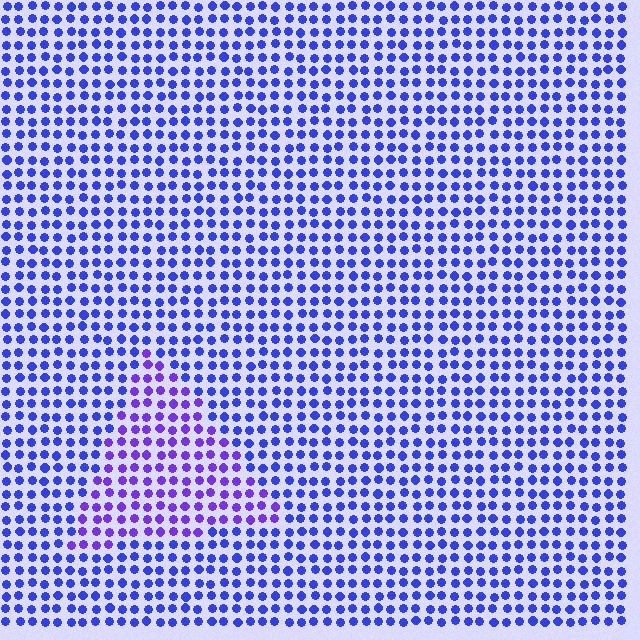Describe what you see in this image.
The image is filled with small blue elements in a uniform arrangement. A triangle-shaped region is visible where the elements are tinted to a slightly different hue, forming a subtle color boundary.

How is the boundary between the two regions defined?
The boundary is defined purely by a slight shift in hue (about 31 degrees). Spacing, size, and orientation are identical on both sides.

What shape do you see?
I see a triangle.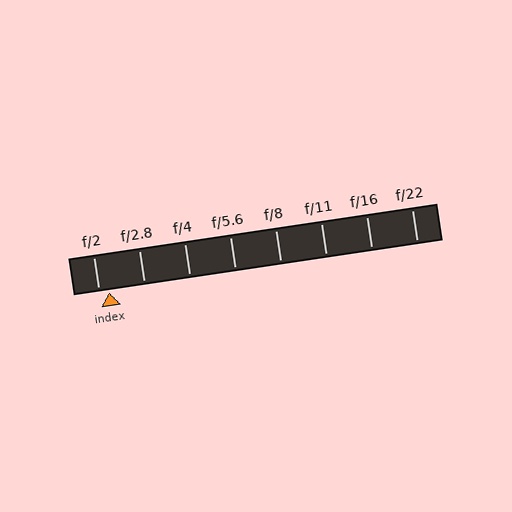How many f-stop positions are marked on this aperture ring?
There are 8 f-stop positions marked.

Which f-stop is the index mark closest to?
The index mark is closest to f/2.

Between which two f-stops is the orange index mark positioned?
The index mark is between f/2 and f/2.8.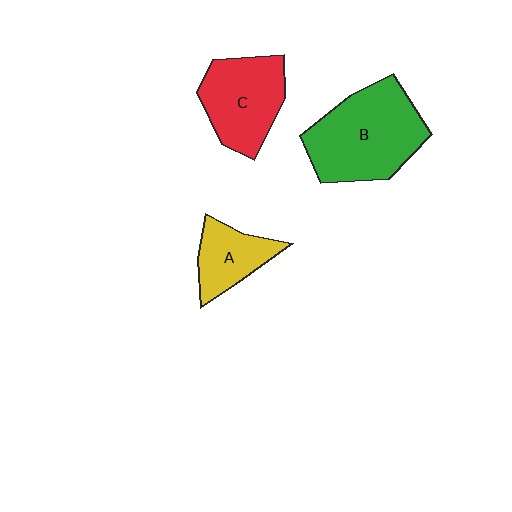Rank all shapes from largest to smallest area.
From largest to smallest: B (green), C (red), A (yellow).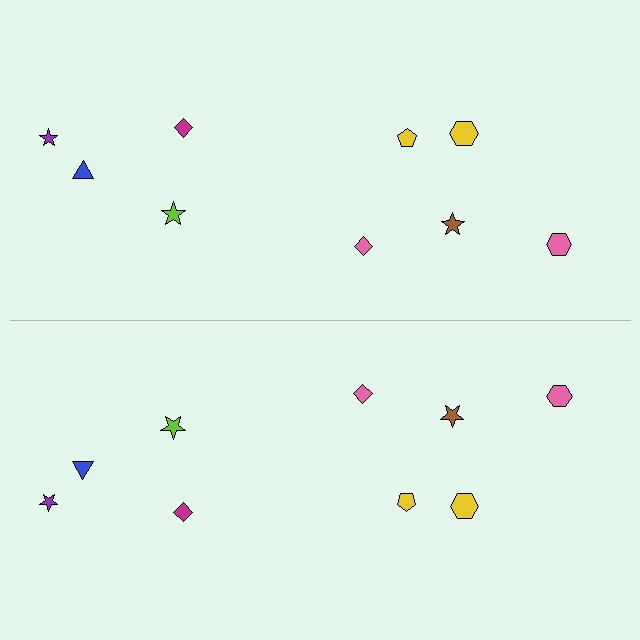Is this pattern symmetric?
Yes, this pattern has bilateral (reflection) symmetry.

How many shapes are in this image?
There are 18 shapes in this image.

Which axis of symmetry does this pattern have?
The pattern has a horizontal axis of symmetry running through the center of the image.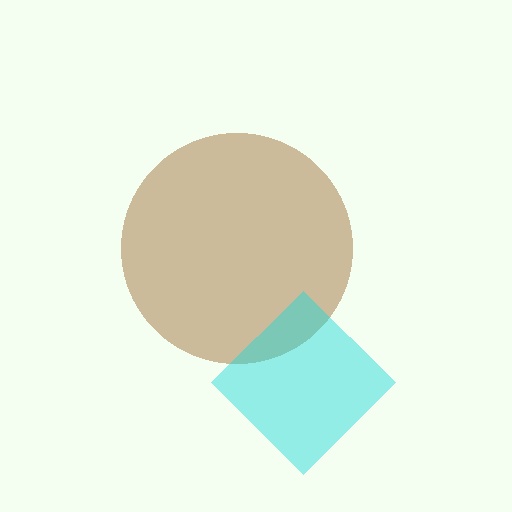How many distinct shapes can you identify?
There are 2 distinct shapes: a brown circle, a cyan diamond.